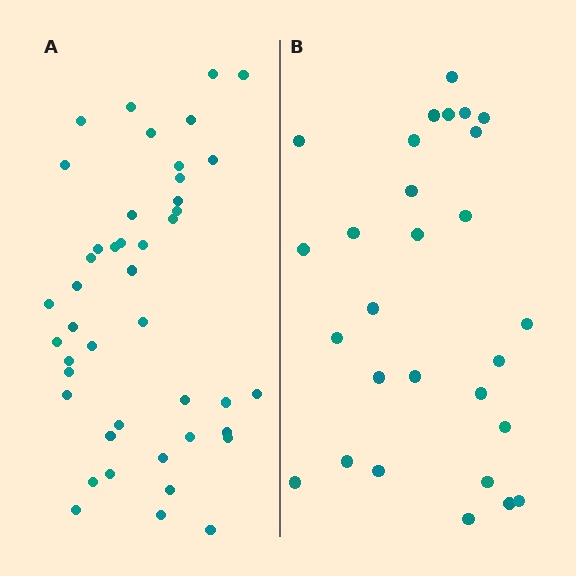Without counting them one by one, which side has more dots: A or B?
Region A (the left region) has more dots.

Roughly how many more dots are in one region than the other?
Region A has approximately 15 more dots than region B.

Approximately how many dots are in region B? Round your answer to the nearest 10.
About 30 dots. (The exact count is 28, which rounds to 30.)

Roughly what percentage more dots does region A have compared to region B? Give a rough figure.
About 55% more.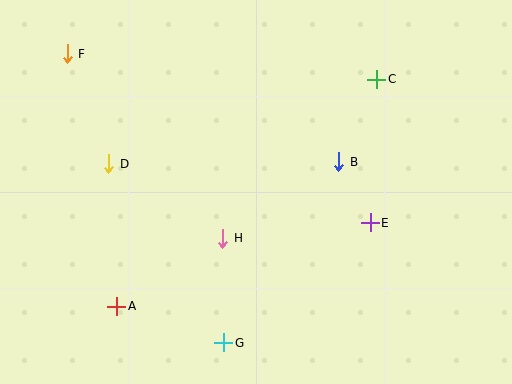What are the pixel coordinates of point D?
Point D is at (109, 164).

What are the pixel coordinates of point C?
Point C is at (377, 79).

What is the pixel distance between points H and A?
The distance between H and A is 126 pixels.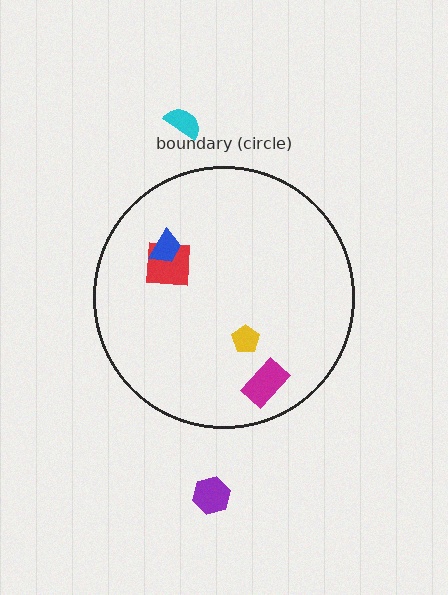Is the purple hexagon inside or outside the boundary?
Outside.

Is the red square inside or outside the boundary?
Inside.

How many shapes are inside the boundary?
4 inside, 2 outside.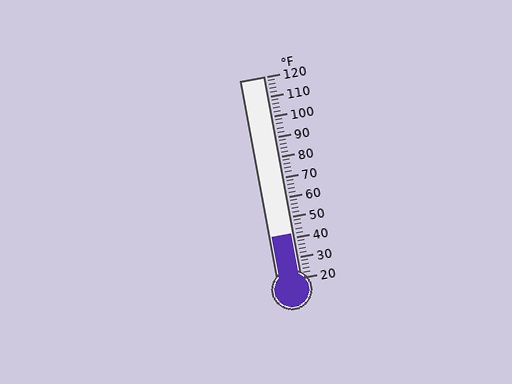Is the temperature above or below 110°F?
The temperature is below 110°F.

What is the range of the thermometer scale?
The thermometer scale ranges from 20°F to 120°F.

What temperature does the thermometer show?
The thermometer shows approximately 42°F.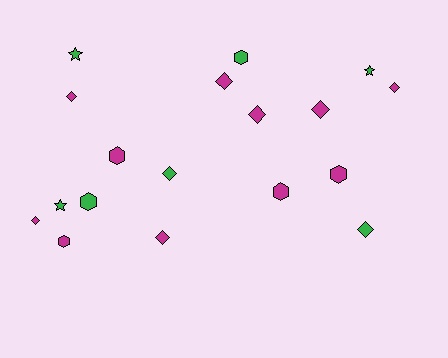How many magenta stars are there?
There are no magenta stars.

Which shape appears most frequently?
Diamond, with 9 objects.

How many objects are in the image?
There are 18 objects.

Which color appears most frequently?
Magenta, with 11 objects.